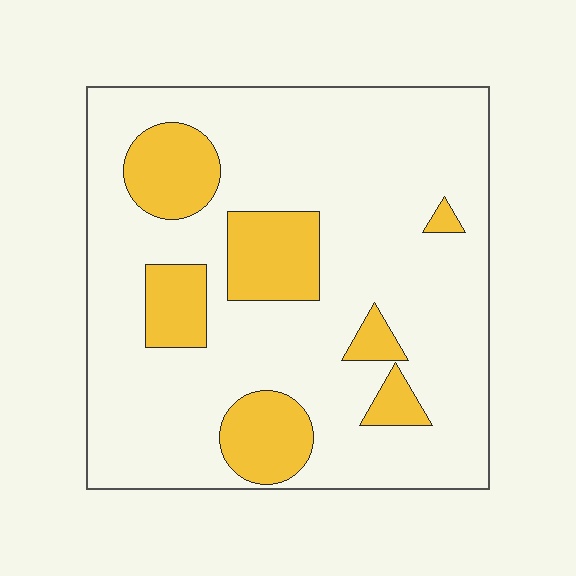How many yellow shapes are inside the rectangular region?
7.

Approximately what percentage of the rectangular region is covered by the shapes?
Approximately 20%.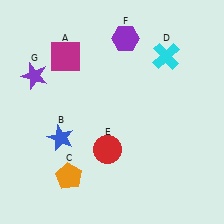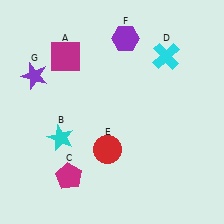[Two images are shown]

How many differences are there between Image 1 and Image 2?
There are 2 differences between the two images.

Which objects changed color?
B changed from blue to cyan. C changed from orange to magenta.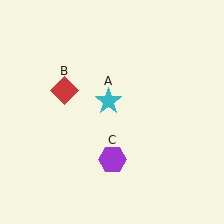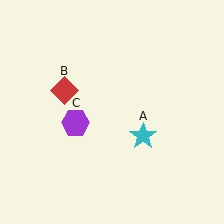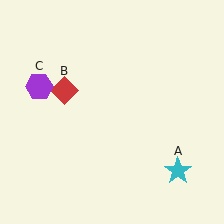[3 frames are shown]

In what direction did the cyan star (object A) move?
The cyan star (object A) moved down and to the right.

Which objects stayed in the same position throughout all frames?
Red diamond (object B) remained stationary.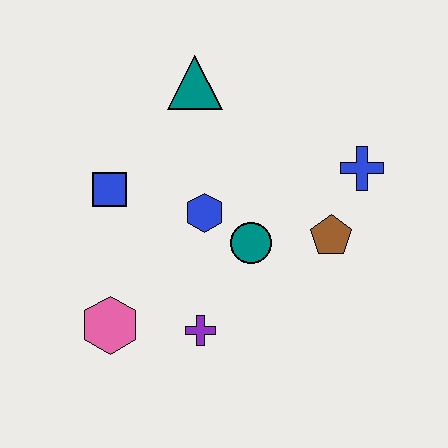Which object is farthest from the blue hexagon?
The blue cross is farthest from the blue hexagon.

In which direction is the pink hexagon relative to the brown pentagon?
The pink hexagon is to the left of the brown pentagon.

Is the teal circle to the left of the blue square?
No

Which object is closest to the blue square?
The blue hexagon is closest to the blue square.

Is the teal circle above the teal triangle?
No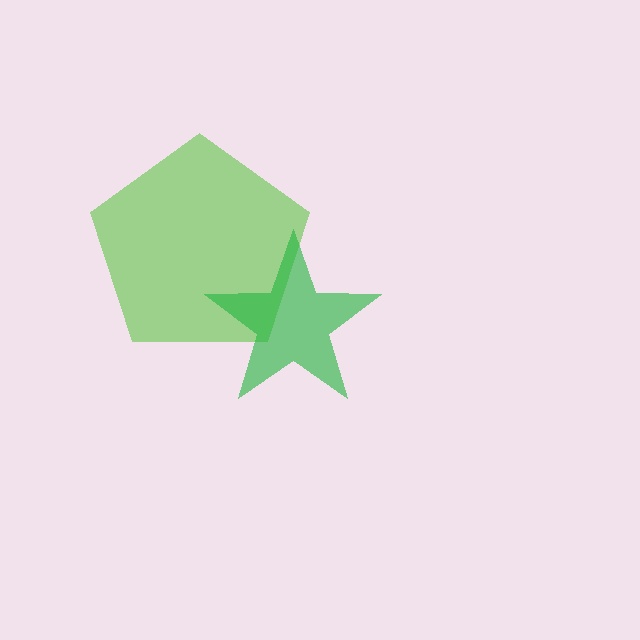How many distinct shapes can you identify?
There are 2 distinct shapes: a lime pentagon, a green star.